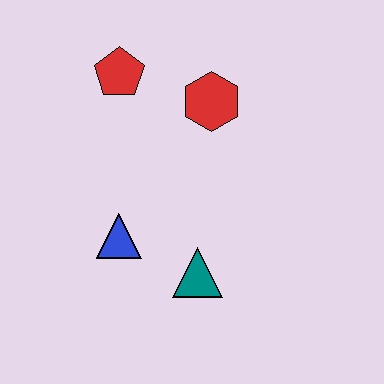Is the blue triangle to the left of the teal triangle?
Yes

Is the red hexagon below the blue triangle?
No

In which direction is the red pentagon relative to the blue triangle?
The red pentagon is above the blue triangle.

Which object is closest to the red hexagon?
The red pentagon is closest to the red hexagon.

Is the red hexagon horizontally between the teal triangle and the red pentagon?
No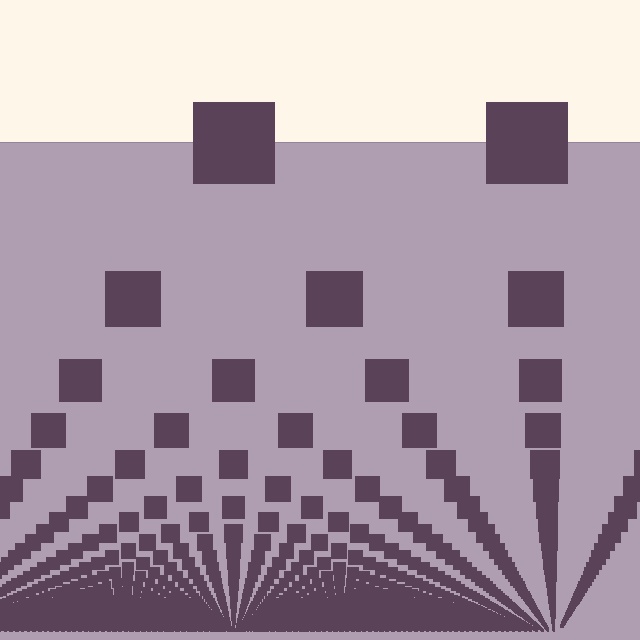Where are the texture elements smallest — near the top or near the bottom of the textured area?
Near the bottom.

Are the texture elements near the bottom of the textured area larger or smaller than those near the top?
Smaller. The gradient is inverted — elements near the bottom are smaller and denser.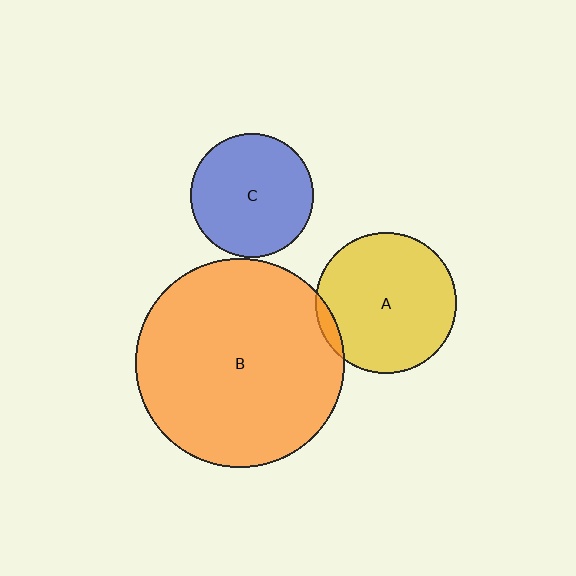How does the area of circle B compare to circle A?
Approximately 2.2 times.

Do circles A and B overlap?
Yes.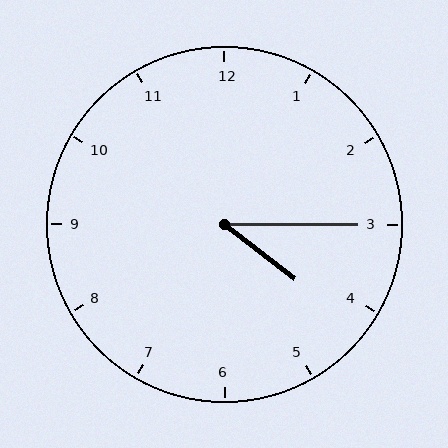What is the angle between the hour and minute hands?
Approximately 38 degrees.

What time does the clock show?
4:15.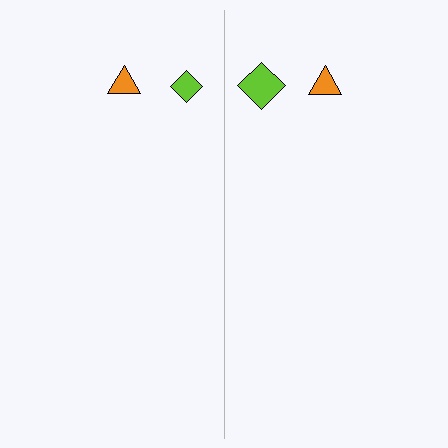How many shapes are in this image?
There are 4 shapes in this image.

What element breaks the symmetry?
The lime diamond on the right side has a different size than its mirror counterpart.